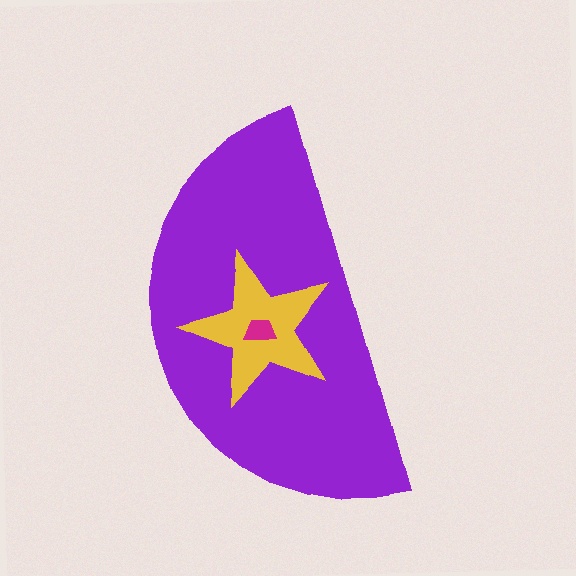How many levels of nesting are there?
3.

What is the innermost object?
The magenta trapezoid.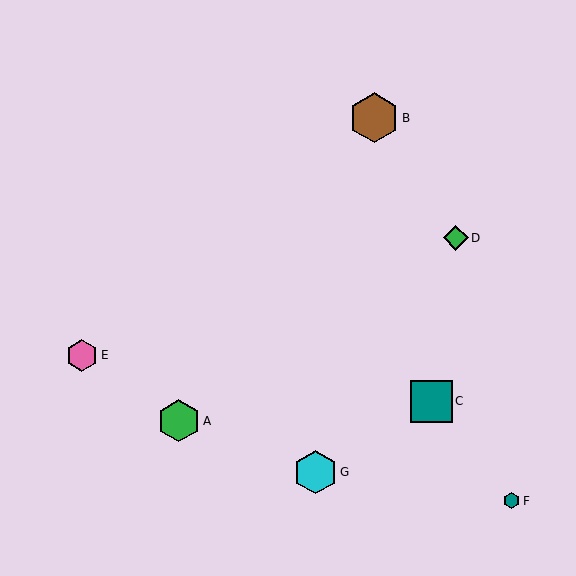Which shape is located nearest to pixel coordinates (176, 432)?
The green hexagon (labeled A) at (179, 421) is nearest to that location.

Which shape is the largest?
The brown hexagon (labeled B) is the largest.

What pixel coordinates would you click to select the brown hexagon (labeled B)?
Click at (374, 118) to select the brown hexagon B.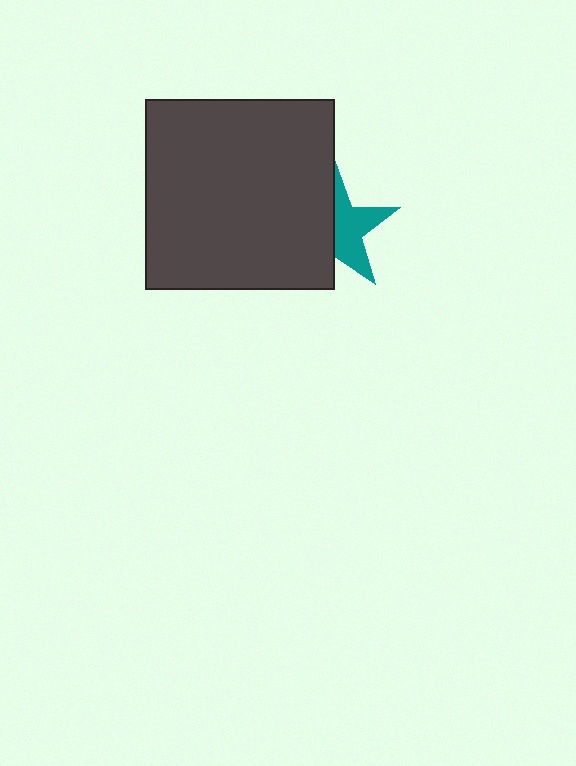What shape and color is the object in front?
The object in front is a dark gray square.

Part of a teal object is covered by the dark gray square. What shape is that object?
It is a star.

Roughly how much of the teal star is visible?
About half of it is visible (roughly 49%).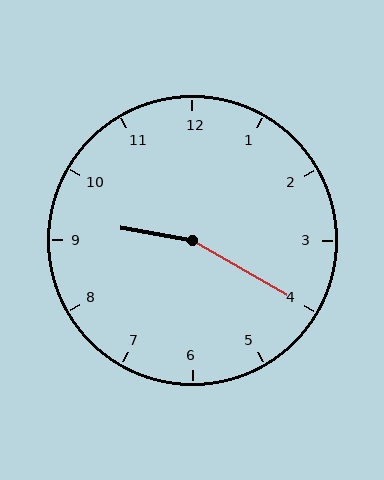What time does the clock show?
9:20.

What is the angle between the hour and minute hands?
Approximately 160 degrees.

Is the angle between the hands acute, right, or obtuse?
It is obtuse.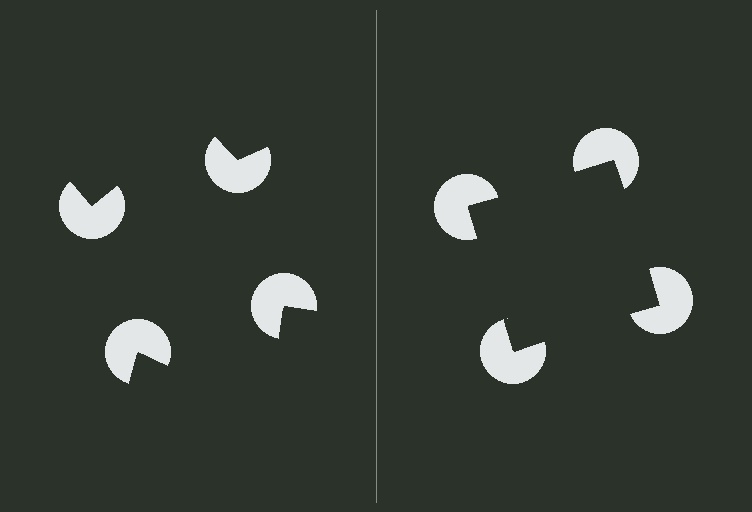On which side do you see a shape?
An illusory square appears on the right side. On the left side the wedge cuts are rotated, so no coherent shape forms.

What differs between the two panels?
The pac-man discs are positioned identically on both sides; only the wedge orientations differ. On the right they align to a square; on the left they are misaligned.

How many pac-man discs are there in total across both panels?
8 — 4 on each side.